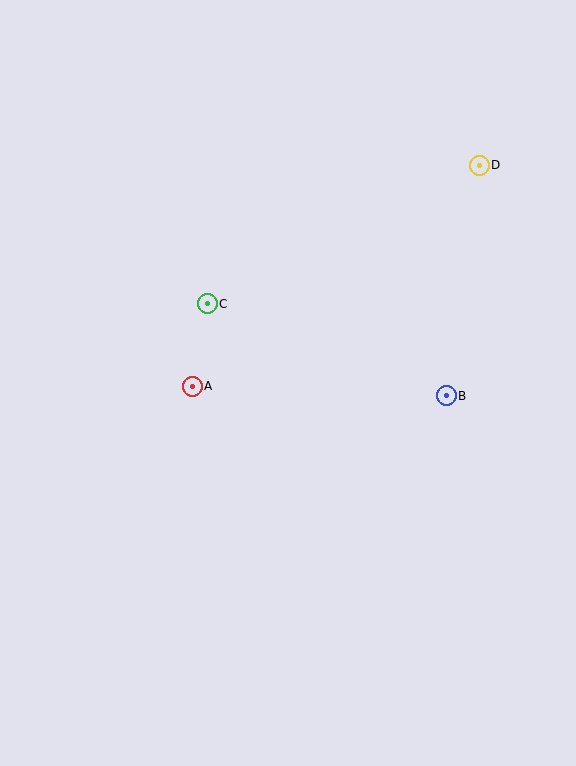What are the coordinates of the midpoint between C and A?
The midpoint between C and A is at (200, 345).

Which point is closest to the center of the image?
Point A at (192, 386) is closest to the center.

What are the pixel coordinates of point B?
Point B is at (446, 396).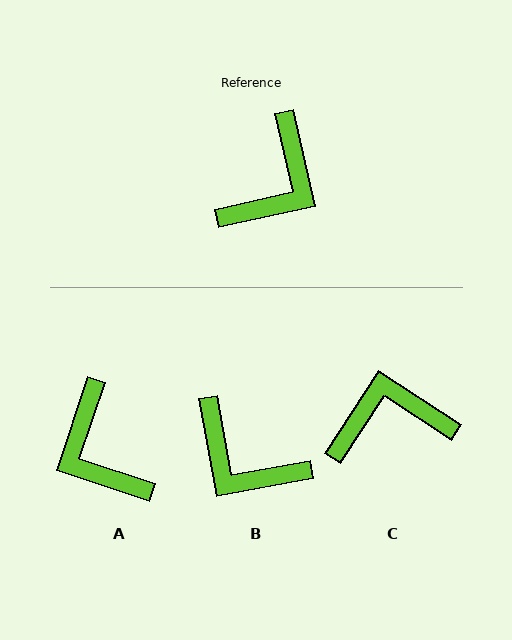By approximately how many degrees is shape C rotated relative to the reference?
Approximately 134 degrees counter-clockwise.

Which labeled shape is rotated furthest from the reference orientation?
C, about 134 degrees away.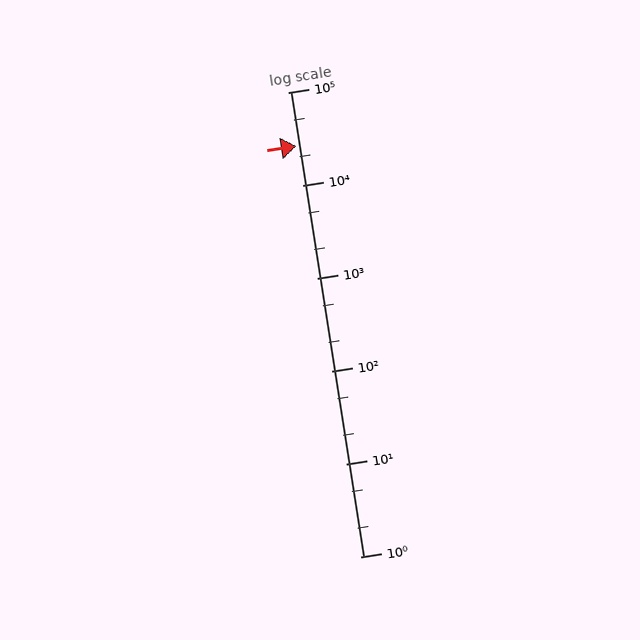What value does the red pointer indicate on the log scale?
The pointer indicates approximately 26000.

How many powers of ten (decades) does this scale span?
The scale spans 5 decades, from 1 to 100000.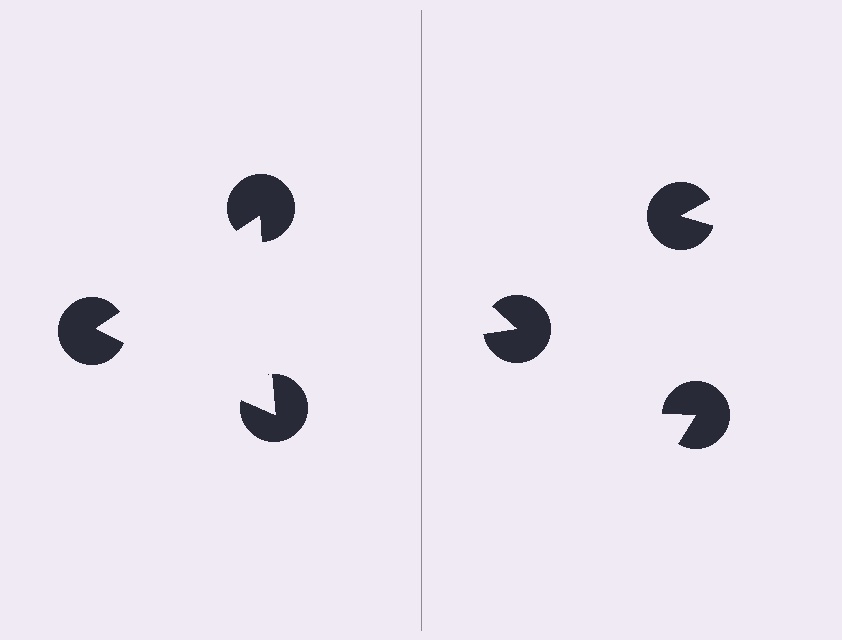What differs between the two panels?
The pac-man discs are positioned identically on both sides; only the wedge orientations differ. On the left they align to a triangle; on the right they are misaligned.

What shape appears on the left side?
An illusory triangle.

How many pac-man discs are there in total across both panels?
6 — 3 on each side.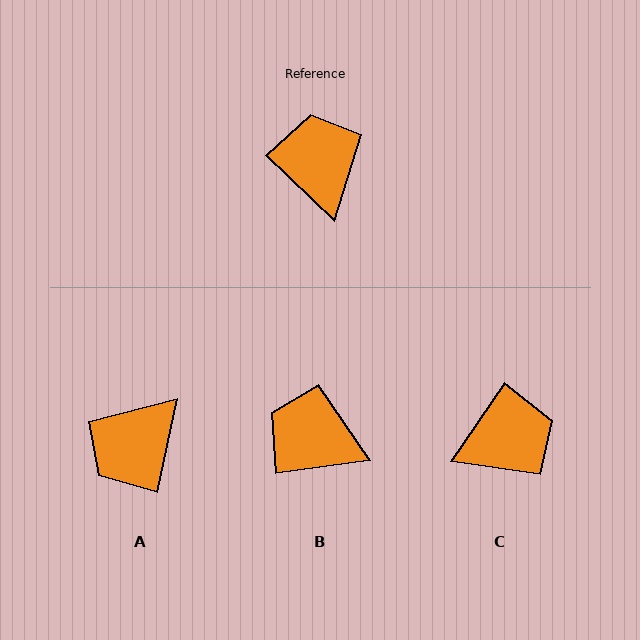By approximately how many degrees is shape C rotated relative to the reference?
Approximately 81 degrees clockwise.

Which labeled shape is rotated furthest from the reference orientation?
A, about 122 degrees away.